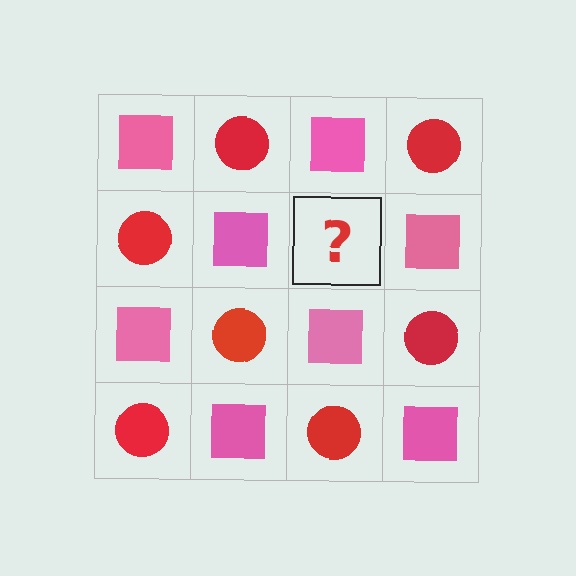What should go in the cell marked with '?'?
The missing cell should contain a red circle.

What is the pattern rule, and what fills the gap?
The rule is that it alternates pink square and red circle in a checkerboard pattern. The gap should be filled with a red circle.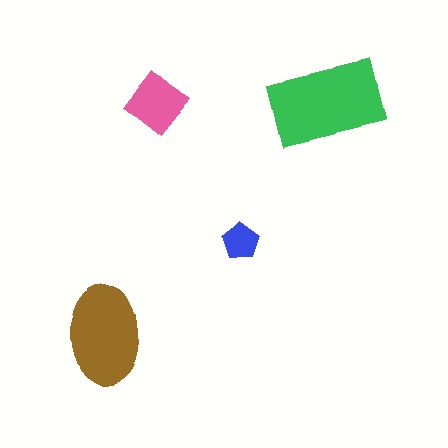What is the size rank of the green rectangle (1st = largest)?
1st.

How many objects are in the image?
There are 4 objects in the image.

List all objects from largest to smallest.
The green rectangle, the brown ellipse, the pink diamond, the blue pentagon.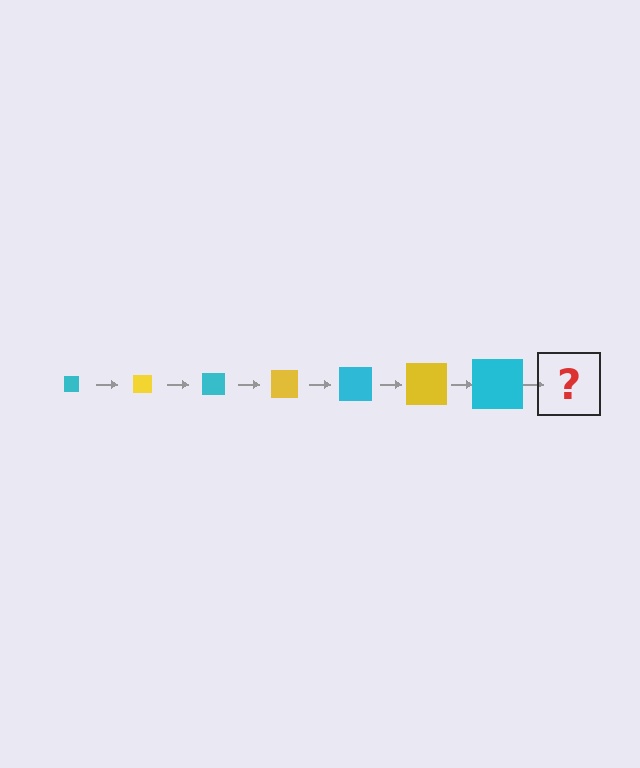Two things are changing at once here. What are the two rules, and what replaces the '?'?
The two rules are that the square grows larger each step and the color cycles through cyan and yellow. The '?' should be a yellow square, larger than the previous one.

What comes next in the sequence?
The next element should be a yellow square, larger than the previous one.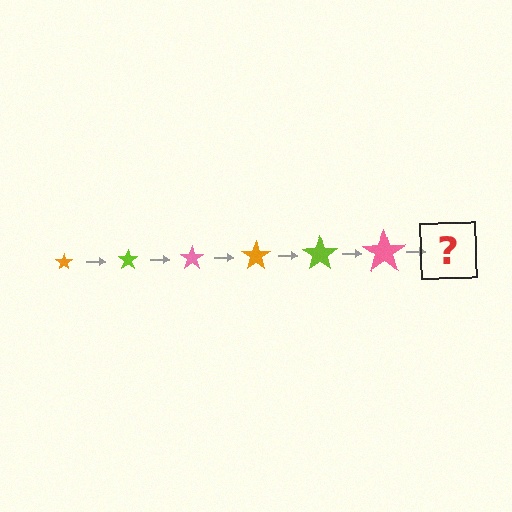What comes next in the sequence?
The next element should be an orange star, larger than the previous one.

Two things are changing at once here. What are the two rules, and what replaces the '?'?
The two rules are that the star grows larger each step and the color cycles through orange, lime, and pink. The '?' should be an orange star, larger than the previous one.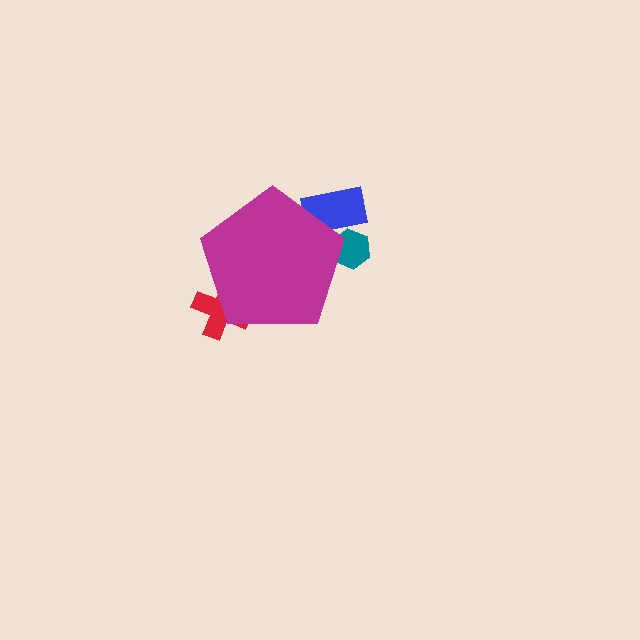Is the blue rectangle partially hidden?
Yes, the blue rectangle is partially hidden behind the magenta pentagon.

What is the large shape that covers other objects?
A magenta pentagon.